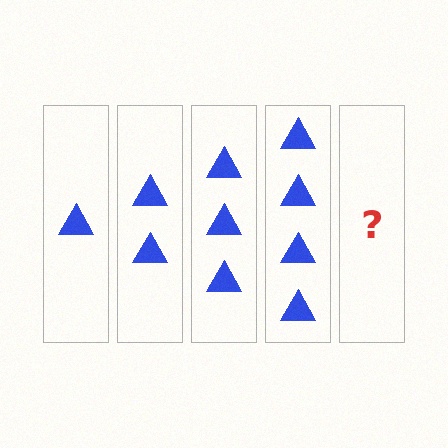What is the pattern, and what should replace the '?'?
The pattern is that each step adds one more triangle. The '?' should be 5 triangles.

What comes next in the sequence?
The next element should be 5 triangles.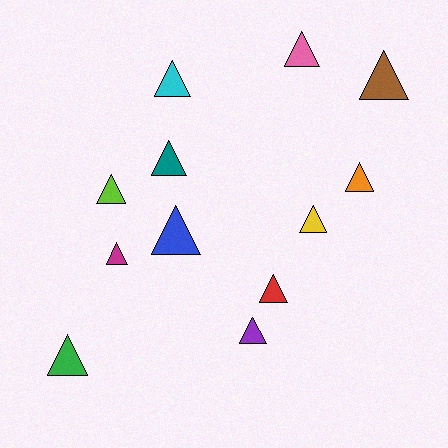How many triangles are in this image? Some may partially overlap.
There are 12 triangles.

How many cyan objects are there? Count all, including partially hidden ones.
There is 1 cyan object.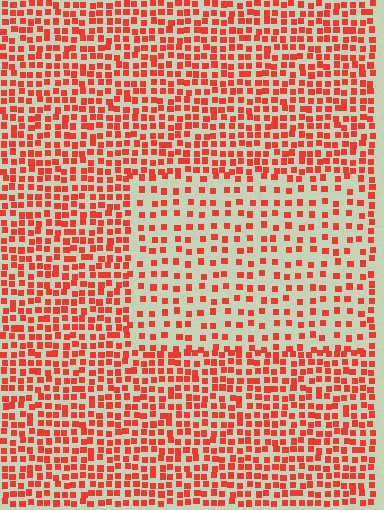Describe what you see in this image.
The image contains small red elements arranged at two different densities. A rectangle-shaped region is visible where the elements are less densely packed than the surrounding area.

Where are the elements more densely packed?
The elements are more densely packed outside the rectangle boundary.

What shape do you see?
I see a rectangle.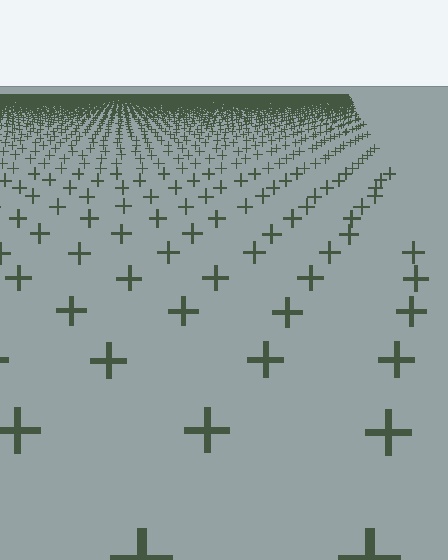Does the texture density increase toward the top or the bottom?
Density increases toward the top.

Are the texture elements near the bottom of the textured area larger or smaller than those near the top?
Larger. Near the bottom, elements are closer to the viewer and appear at a bigger on-screen size.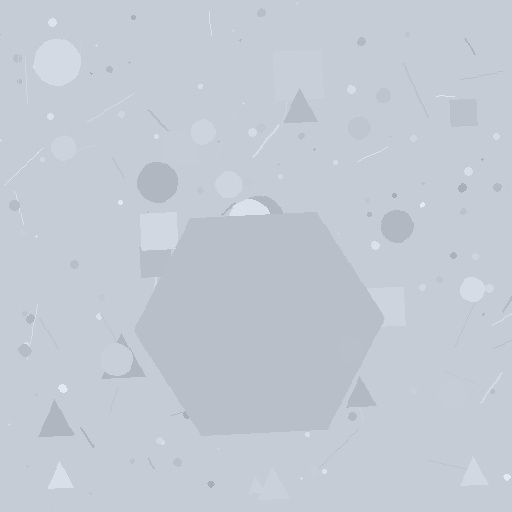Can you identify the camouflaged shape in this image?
The camouflaged shape is a hexagon.